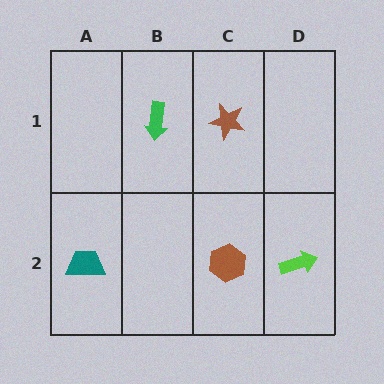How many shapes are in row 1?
2 shapes.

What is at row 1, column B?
A green arrow.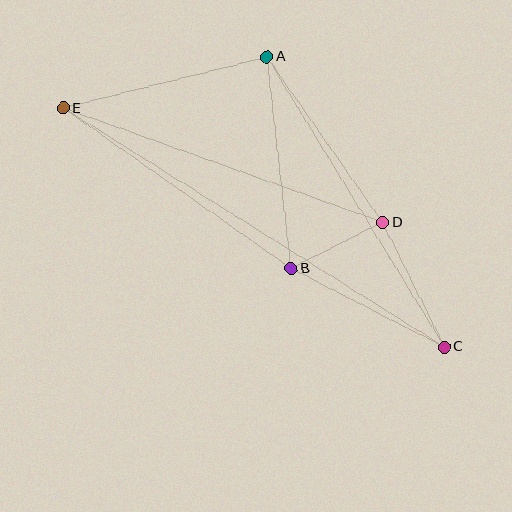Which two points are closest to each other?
Points B and D are closest to each other.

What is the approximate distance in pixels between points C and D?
The distance between C and D is approximately 139 pixels.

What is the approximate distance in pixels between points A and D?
The distance between A and D is approximately 202 pixels.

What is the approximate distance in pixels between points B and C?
The distance between B and C is approximately 172 pixels.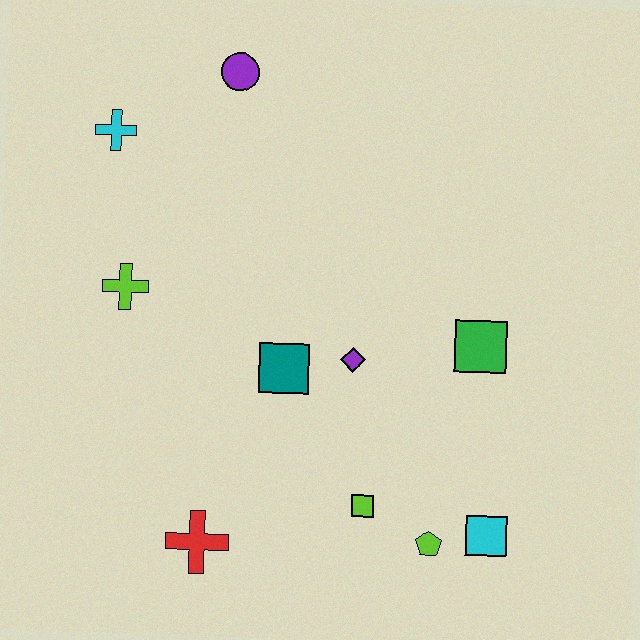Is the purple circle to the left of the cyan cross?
No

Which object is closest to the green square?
The purple diamond is closest to the green square.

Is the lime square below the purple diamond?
Yes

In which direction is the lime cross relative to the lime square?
The lime cross is to the left of the lime square.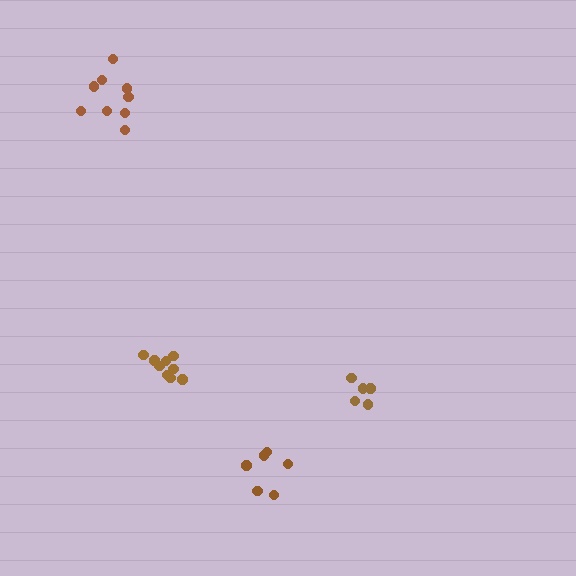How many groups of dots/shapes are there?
There are 4 groups.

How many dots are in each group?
Group 1: 9 dots, Group 2: 5 dots, Group 3: 6 dots, Group 4: 9 dots (29 total).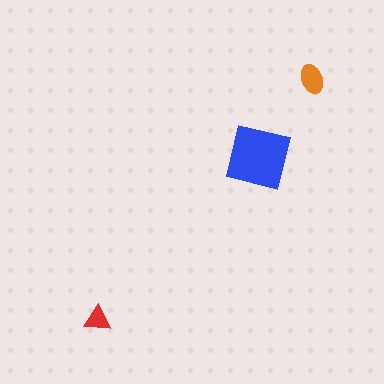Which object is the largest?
The blue square.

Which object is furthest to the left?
The red triangle is leftmost.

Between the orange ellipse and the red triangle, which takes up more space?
The orange ellipse.